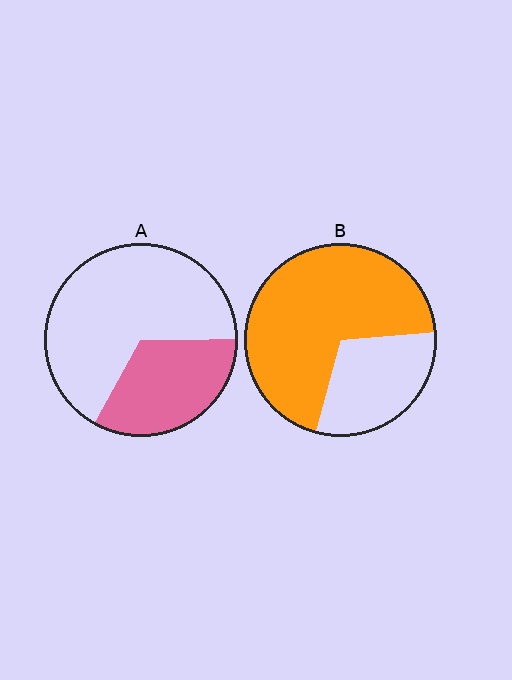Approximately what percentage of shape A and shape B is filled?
A is approximately 35% and B is approximately 70%.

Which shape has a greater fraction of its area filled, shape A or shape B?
Shape B.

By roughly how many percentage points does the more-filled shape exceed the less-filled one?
By roughly 35 percentage points (B over A).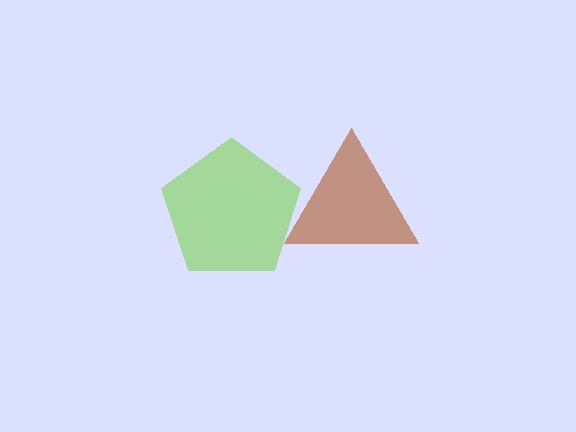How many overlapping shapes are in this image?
There are 2 overlapping shapes in the image.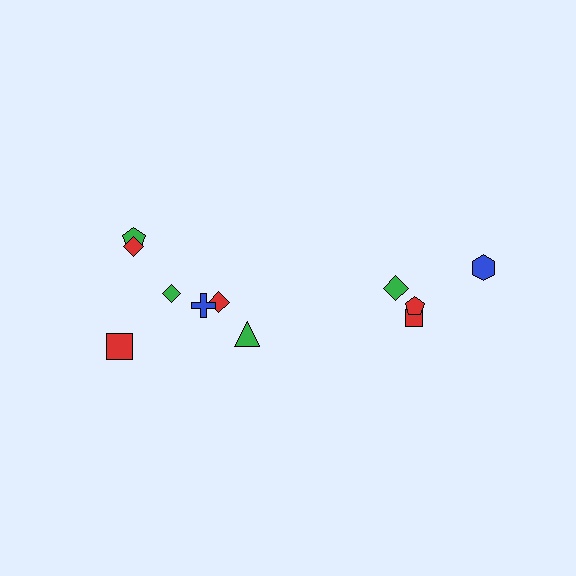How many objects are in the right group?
There are 4 objects.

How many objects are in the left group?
There are 7 objects.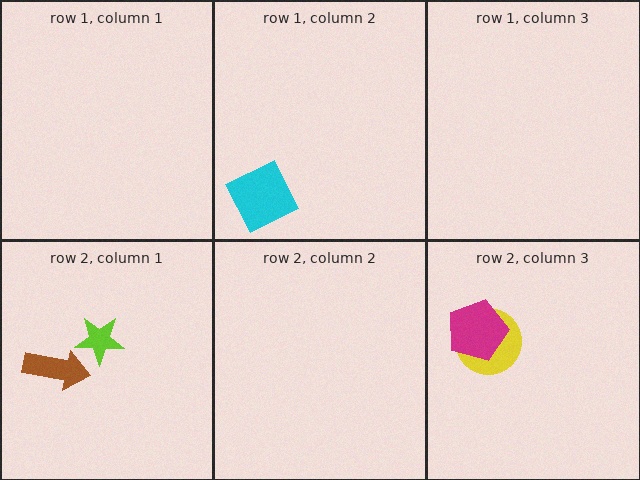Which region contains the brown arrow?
The row 2, column 1 region.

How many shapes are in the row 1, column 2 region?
1.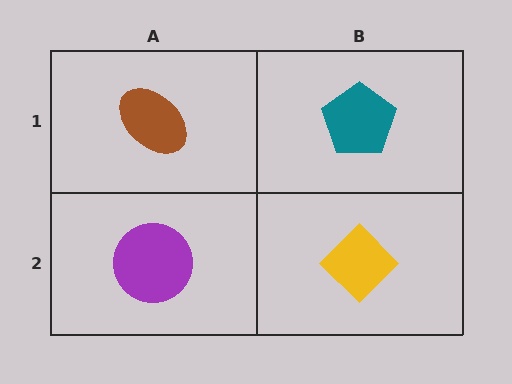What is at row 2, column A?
A purple circle.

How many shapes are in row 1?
2 shapes.